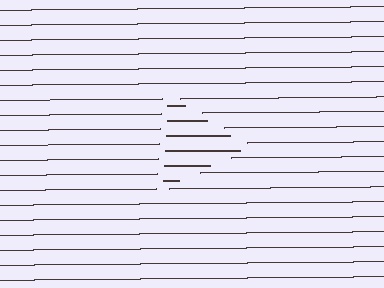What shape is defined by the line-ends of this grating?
An illusory triangle. The interior of the shape contains the same grating, shifted by half a period — the contour is defined by the phase discontinuity where line-ends from the inner and outer gratings abut.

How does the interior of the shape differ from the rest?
The interior of the shape contains the same grating, shifted by half a period — the contour is defined by the phase discontinuity where line-ends from the inner and outer gratings abut.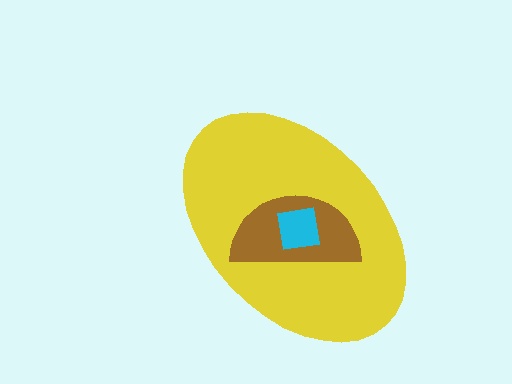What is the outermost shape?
The yellow ellipse.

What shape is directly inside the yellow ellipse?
The brown semicircle.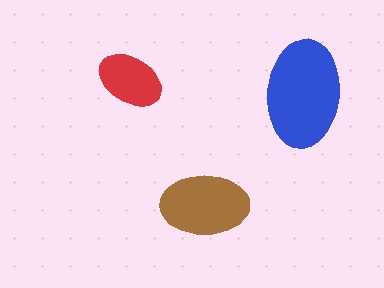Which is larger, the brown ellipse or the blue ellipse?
The blue one.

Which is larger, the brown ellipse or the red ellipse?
The brown one.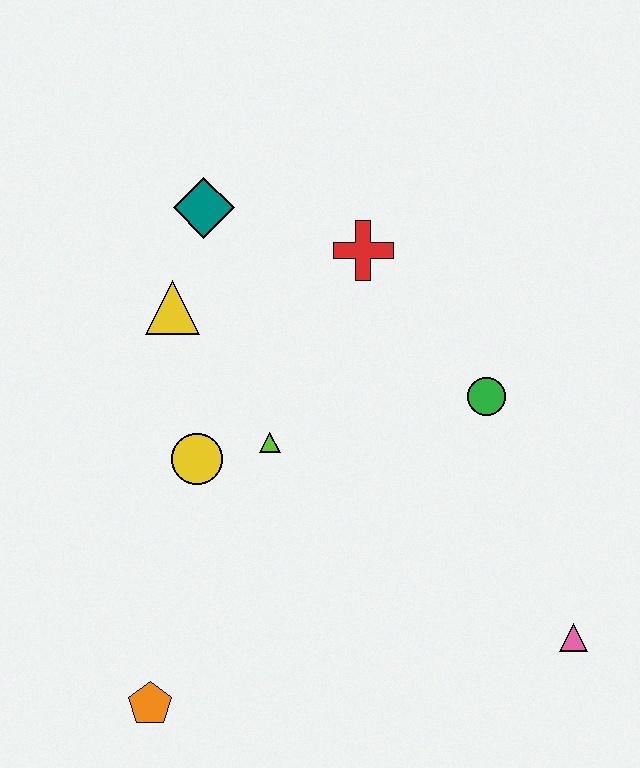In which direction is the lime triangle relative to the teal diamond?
The lime triangle is below the teal diamond.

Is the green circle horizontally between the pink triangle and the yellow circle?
Yes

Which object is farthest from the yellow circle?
The pink triangle is farthest from the yellow circle.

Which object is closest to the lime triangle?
The yellow circle is closest to the lime triangle.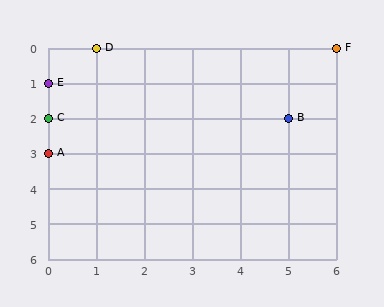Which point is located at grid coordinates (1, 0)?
Point D is at (1, 0).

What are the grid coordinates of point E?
Point E is at grid coordinates (0, 1).